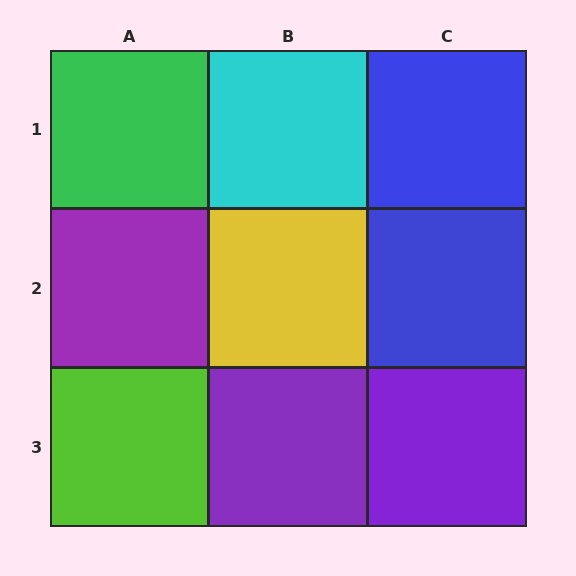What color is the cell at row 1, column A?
Green.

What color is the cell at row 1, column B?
Cyan.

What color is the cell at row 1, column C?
Blue.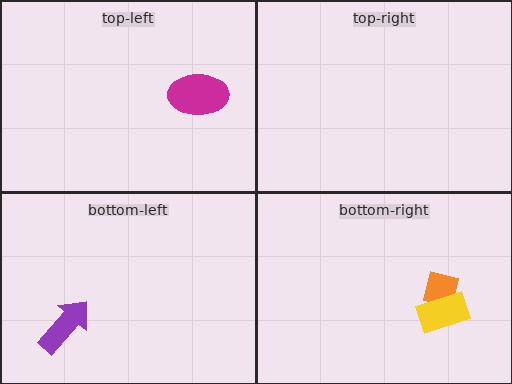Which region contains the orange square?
The bottom-right region.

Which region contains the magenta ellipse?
The top-left region.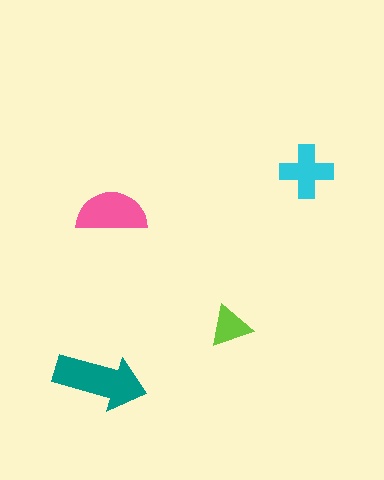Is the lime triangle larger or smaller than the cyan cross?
Smaller.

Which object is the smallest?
The lime triangle.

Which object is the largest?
The teal arrow.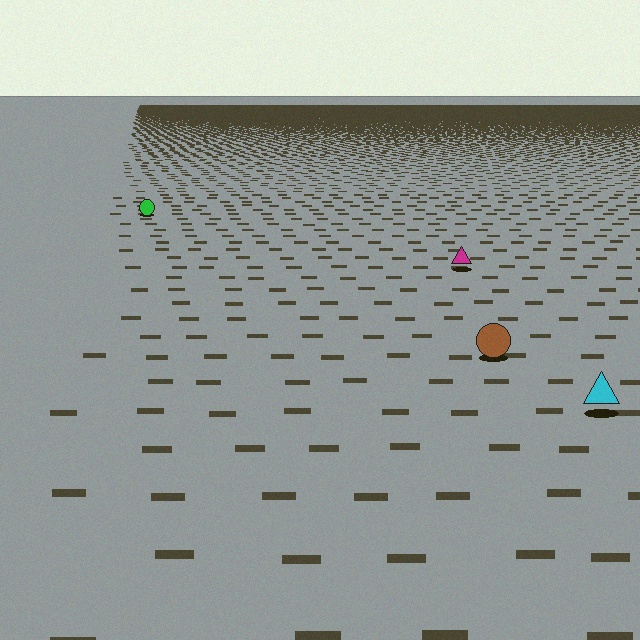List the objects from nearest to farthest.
From nearest to farthest: the cyan triangle, the brown circle, the magenta triangle, the green circle.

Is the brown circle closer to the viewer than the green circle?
Yes. The brown circle is closer — you can tell from the texture gradient: the ground texture is coarser near it.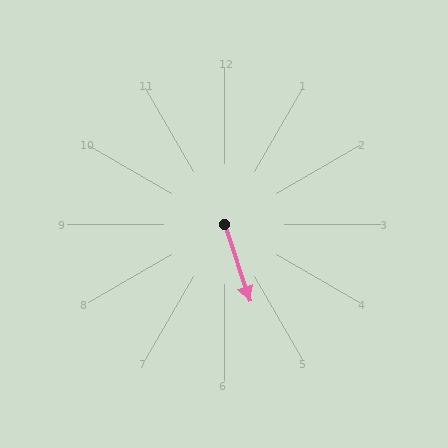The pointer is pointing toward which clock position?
Roughly 5 o'clock.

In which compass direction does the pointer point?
South.